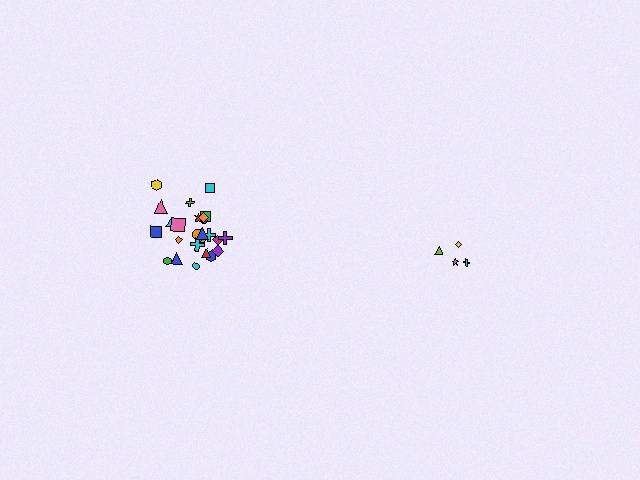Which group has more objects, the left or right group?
The left group.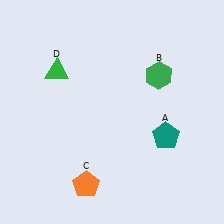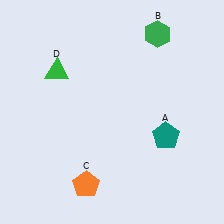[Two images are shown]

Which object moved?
The green hexagon (B) moved up.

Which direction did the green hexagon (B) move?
The green hexagon (B) moved up.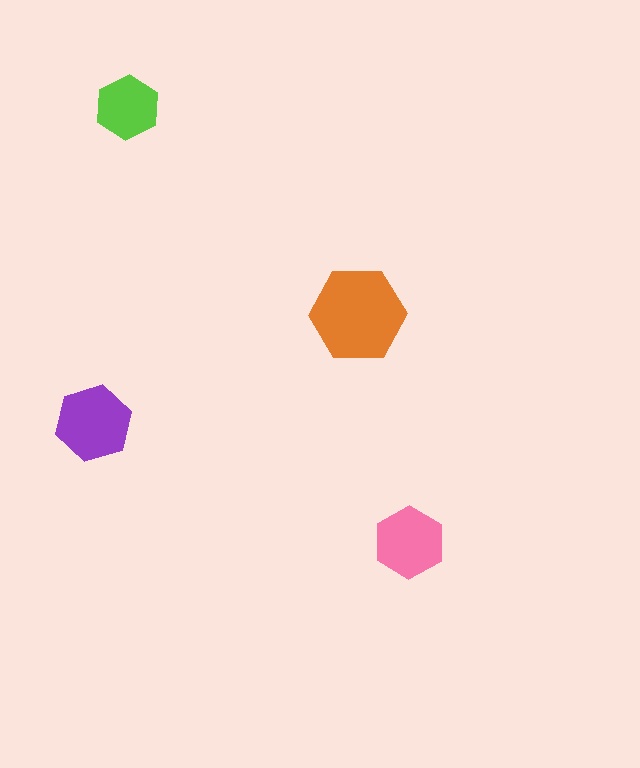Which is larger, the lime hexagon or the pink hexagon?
The pink one.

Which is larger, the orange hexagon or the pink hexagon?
The orange one.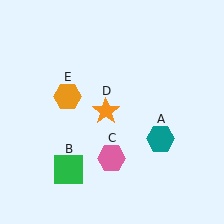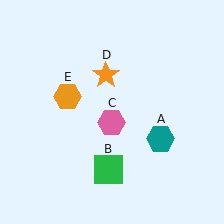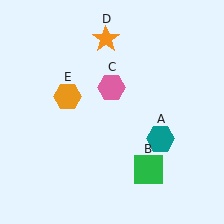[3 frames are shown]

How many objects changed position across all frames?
3 objects changed position: green square (object B), pink hexagon (object C), orange star (object D).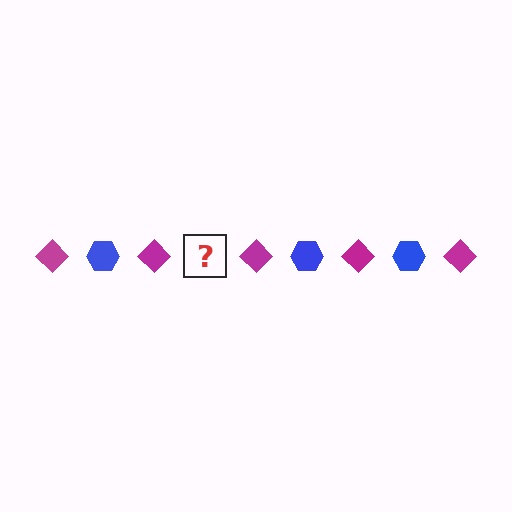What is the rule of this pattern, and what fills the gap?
The rule is that the pattern alternates between magenta diamond and blue hexagon. The gap should be filled with a blue hexagon.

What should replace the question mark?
The question mark should be replaced with a blue hexagon.